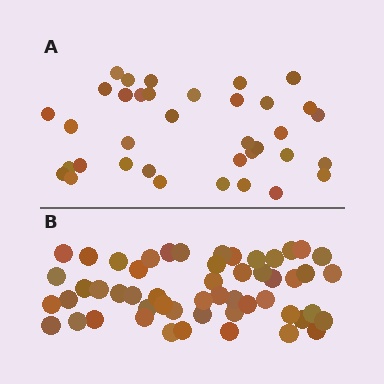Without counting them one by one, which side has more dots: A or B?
Region B (the bottom region) has more dots.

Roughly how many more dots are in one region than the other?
Region B has approximately 15 more dots than region A.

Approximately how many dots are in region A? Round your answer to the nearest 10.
About 40 dots. (The exact count is 36, which rounds to 40.)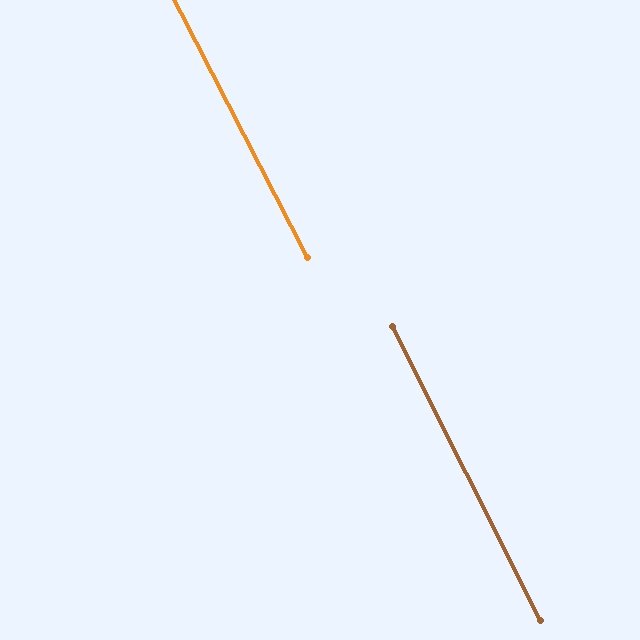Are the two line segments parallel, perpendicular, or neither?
Parallel — their directions differ by only 0.5°.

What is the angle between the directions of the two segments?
Approximately 1 degree.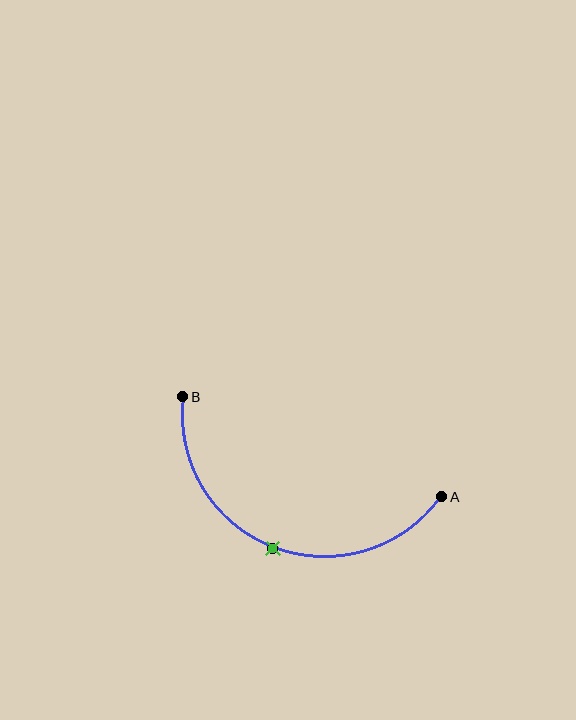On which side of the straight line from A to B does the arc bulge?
The arc bulges below the straight line connecting A and B.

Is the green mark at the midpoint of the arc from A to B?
Yes. The green mark lies on the arc at equal arc-length from both A and B — it is the arc midpoint.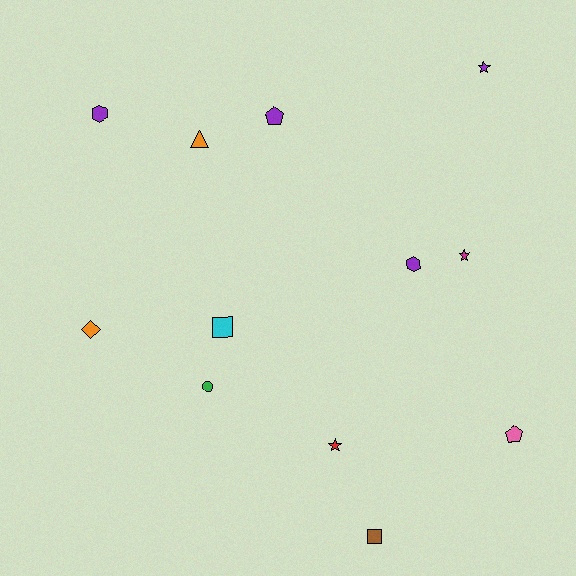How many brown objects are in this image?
There is 1 brown object.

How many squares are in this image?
There are 2 squares.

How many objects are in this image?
There are 12 objects.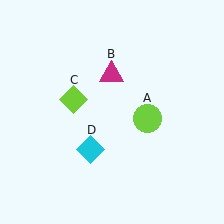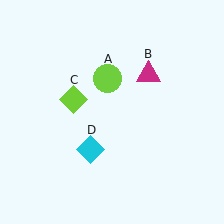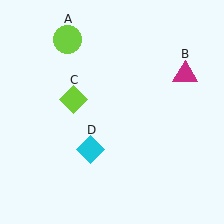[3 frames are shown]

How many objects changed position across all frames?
2 objects changed position: lime circle (object A), magenta triangle (object B).